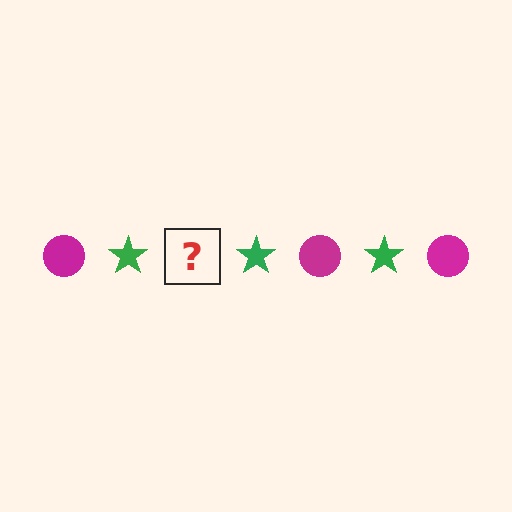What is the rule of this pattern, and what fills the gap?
The rule is that the pattern alternates between magenta circle and green star. The gap should be filled with a magenta circle.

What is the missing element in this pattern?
The missing element is a magenta circle.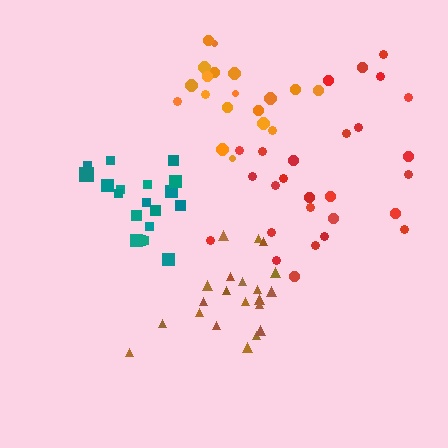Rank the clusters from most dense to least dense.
brown, orange, teal, red.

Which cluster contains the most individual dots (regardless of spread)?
Red (27).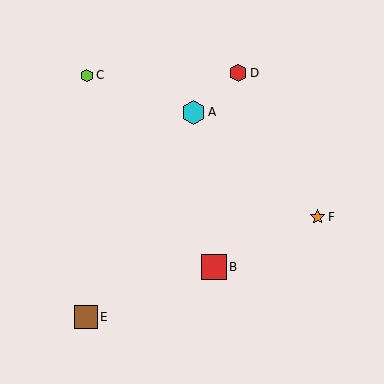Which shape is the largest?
The red square (labeled B) is the largest.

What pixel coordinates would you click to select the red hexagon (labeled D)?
Click at (238, 73) to select the red hexagon D.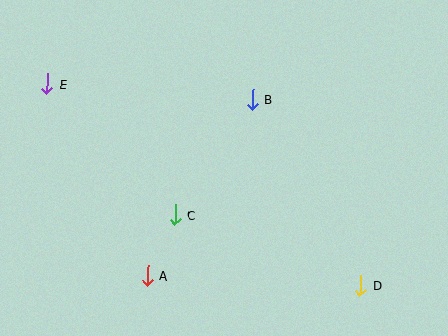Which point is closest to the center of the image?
Point C at (175, 215) is closest to the center.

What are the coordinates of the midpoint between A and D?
The midpoint between A and D is at (254, 281).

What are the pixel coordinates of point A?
Point A is at (147, 276).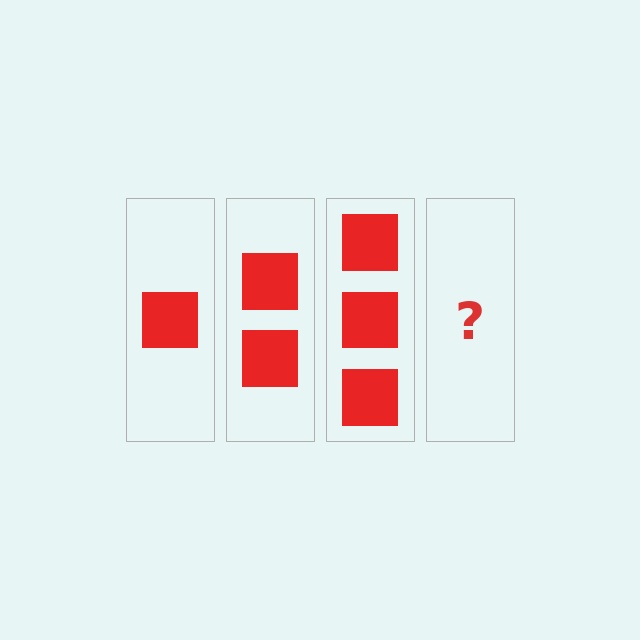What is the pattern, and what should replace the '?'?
The pattern is that each step adds one more square. The '?' should be 4 squares.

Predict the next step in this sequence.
The next step is 4 squares.